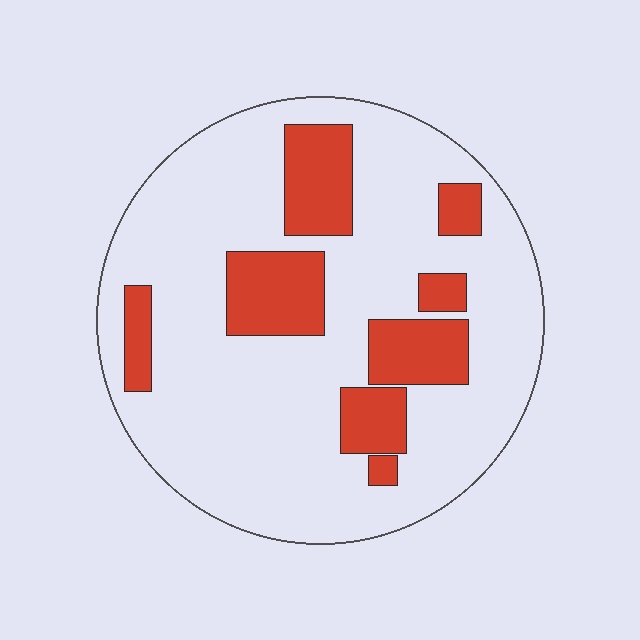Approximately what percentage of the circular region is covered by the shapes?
Approximately 20%.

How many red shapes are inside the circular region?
8.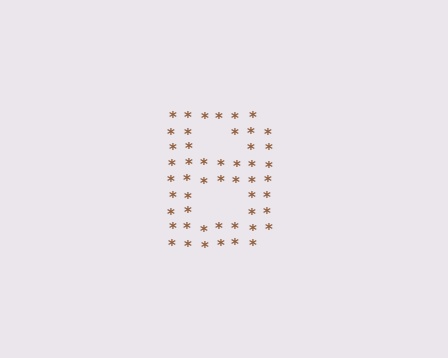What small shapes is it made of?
It is made of small asterisks.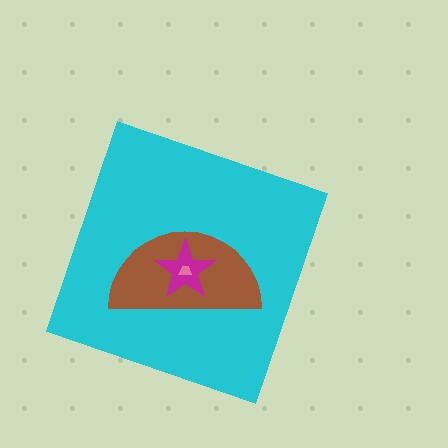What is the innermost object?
The pink trapezoid.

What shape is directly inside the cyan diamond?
The brown semicircle.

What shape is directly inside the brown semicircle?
The magenta star.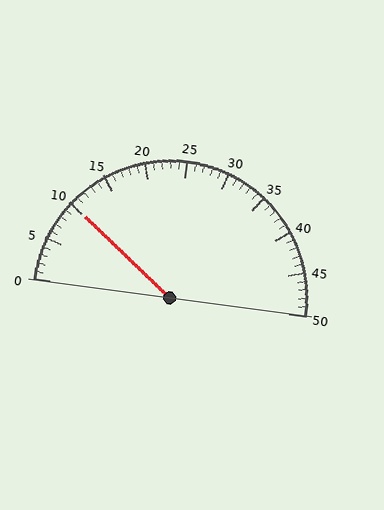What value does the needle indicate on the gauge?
The needle indicates approximately 10.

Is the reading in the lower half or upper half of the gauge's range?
The reading is in the lower half of the range (0 to 50).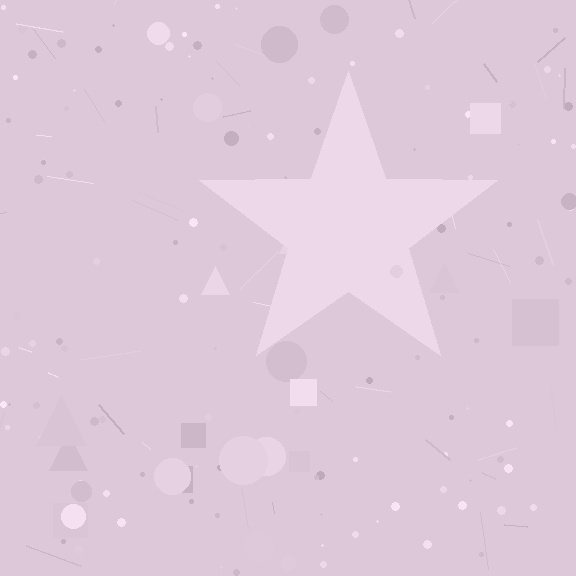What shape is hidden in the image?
A star is hidden in the image.